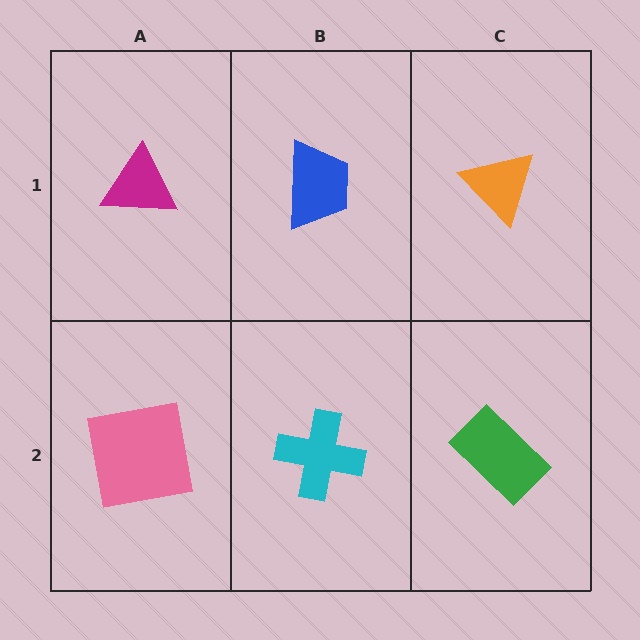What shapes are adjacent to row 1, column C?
A green rectangle (row 2, column C), a blue trapezoid (row 1, column B).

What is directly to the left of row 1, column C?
A blue trapezoid.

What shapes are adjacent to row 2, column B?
A blue trapezoid (row 1, column B), a pink square (row 2, column A), a green rectangle (row 2, column C).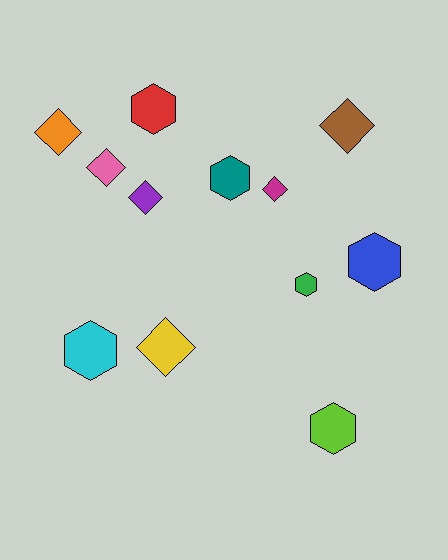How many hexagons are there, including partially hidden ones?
There are 6 hexagons.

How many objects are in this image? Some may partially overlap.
There are 12 objects.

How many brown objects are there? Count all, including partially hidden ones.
There is 1 brown object.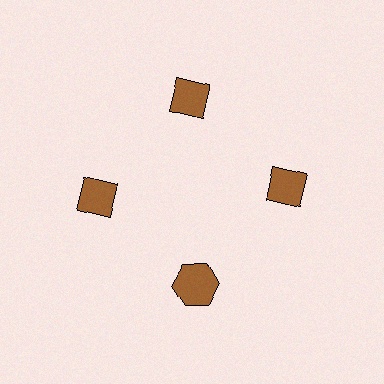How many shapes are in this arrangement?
There are 4 shapes arranged in a ring pattern.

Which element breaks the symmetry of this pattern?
The brown hexagon at roughly the 6 o'clock position breaks the symmetry. All other shapes are brown diamonds.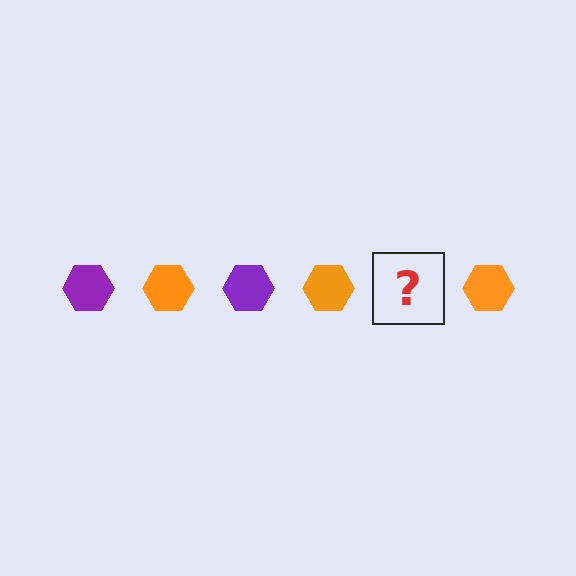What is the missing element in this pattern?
The missing element is a purple hexagon.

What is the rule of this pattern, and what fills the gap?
The rule is that the pattern cycles through purple, orange hexagons. The gap should be filled with a purple hexagon.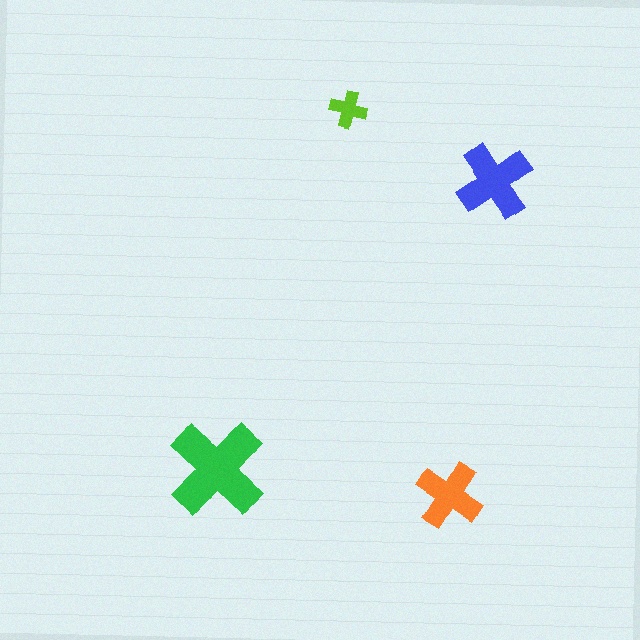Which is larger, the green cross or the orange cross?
The green one.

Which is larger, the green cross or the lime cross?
The green one.